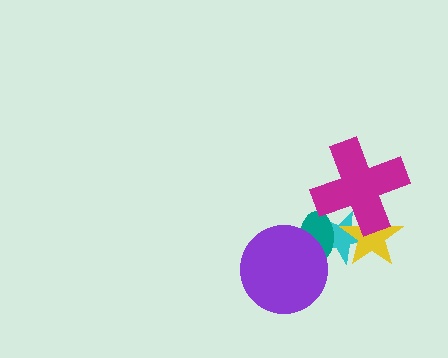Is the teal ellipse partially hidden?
Yes, it is partially covered by another shape.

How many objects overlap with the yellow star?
2 objects overlap with the yellow star.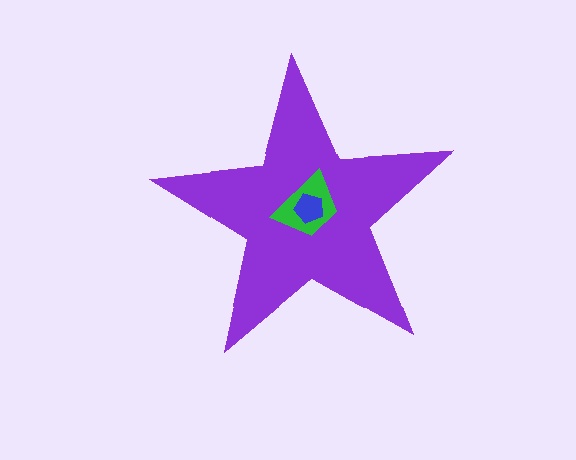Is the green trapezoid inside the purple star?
Yes.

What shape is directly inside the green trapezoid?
The blue pentagon.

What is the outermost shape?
The purple star.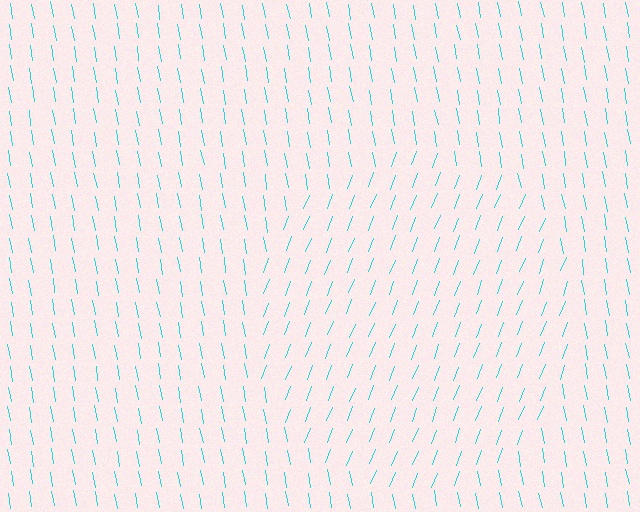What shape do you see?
I see a circle.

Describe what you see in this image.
The image is filled with small cyan line segments. A circle region in the image has lines oriented differently from the surrounding lines, creating a visible texture boundary.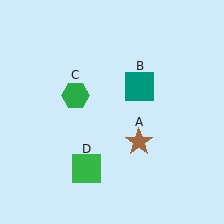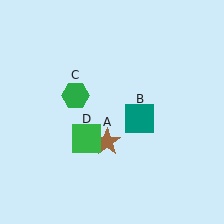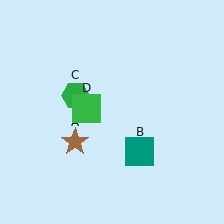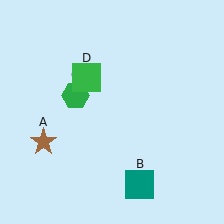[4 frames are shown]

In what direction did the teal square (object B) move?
The teal square (object B) moved down.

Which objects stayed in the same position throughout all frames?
Green hexagon (object C) remained stationary.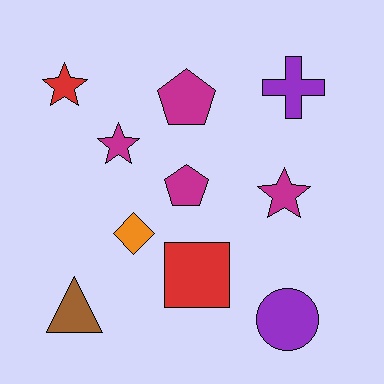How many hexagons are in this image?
There are no hexagons.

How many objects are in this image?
There are 10 objects.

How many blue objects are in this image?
There are no blue objects.